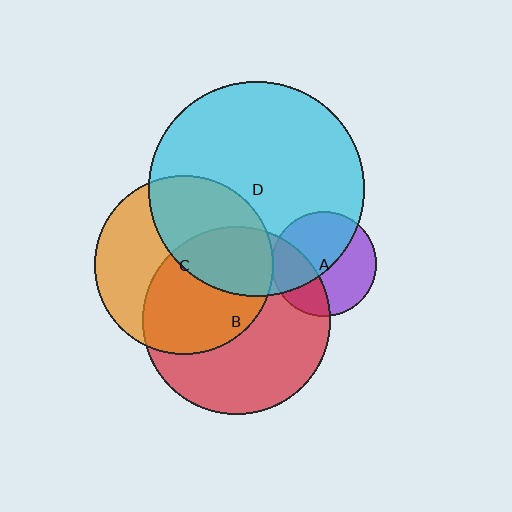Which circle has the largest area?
Circle D (cyan).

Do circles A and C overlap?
Yes.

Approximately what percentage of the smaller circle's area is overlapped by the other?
Approximately 5%.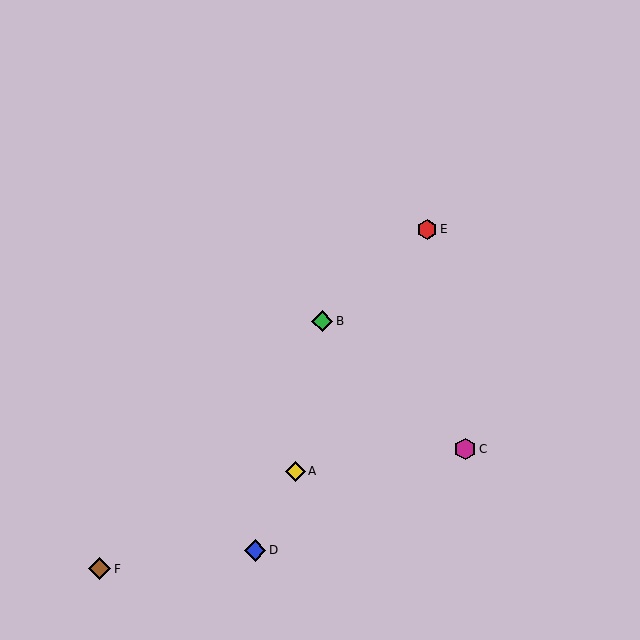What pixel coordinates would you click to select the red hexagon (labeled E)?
Click at (427, 229) to select the red hexagon E.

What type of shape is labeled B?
Shape B is a green diamond.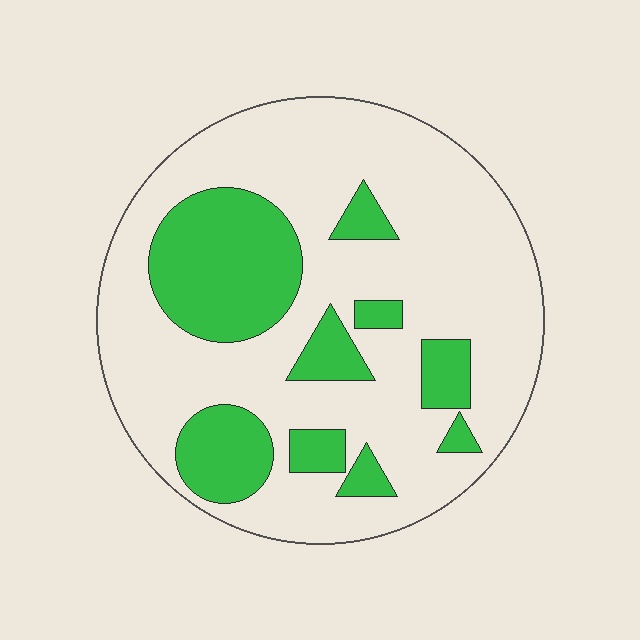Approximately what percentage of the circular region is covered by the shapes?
Approximately 25%.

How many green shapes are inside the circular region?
9.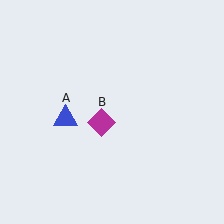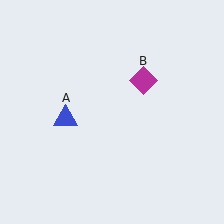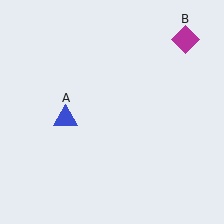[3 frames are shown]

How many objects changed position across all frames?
1 object changed position: magenta diamond (object B).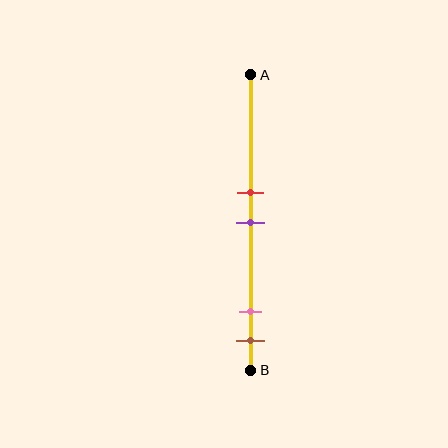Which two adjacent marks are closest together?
The red and purple marks are the closest adjacent pair.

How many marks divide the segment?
There are 4 marks dividing the segment.